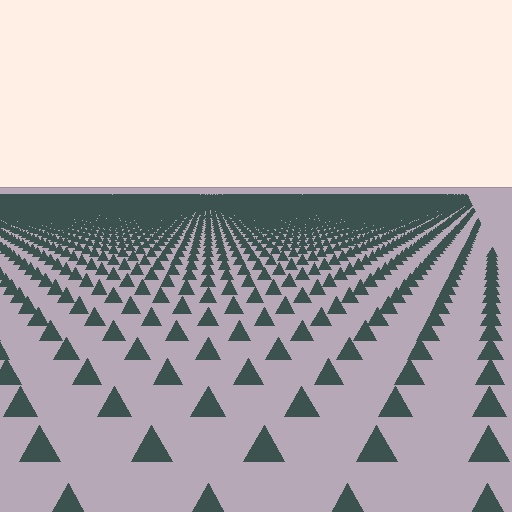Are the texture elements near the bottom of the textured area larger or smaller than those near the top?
Larger. Near the bottom, elements are closer to the viewer and appear at a bigger on-screen size.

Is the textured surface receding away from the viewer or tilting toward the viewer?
The surface is receding away from the viewer. Texture elements get smaller and denser toward the top.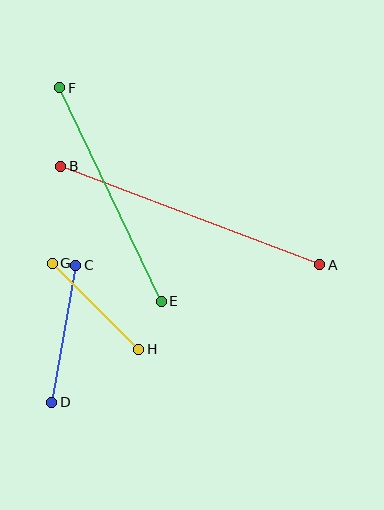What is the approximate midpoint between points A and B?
The midpoint is at approximately (190, 215) pixels.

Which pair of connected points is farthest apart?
Points A and B are farthest apart.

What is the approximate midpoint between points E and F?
The midpoint is at approximately (110, 194) pixels.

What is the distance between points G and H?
The distance is approximately 122 pixels.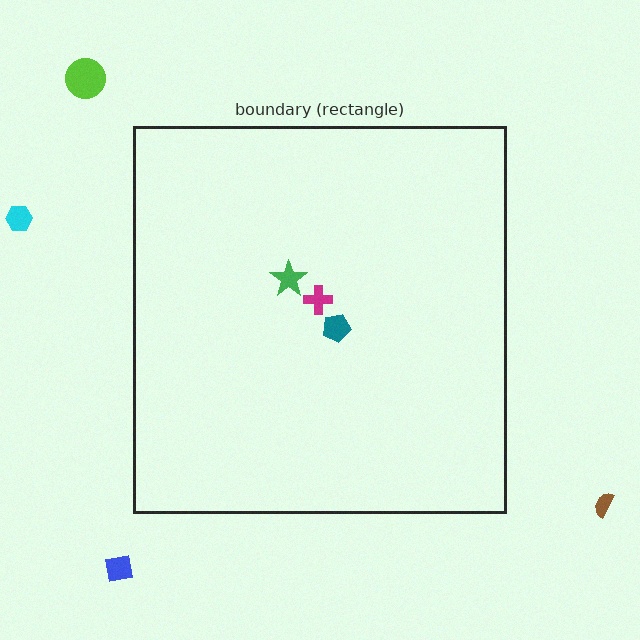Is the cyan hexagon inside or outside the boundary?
Outside.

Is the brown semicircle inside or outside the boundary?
Outside.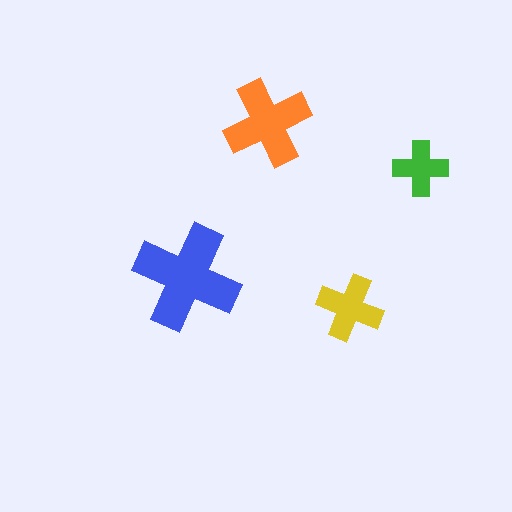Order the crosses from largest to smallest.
the blue one, the orange one, the yellow one, the green one.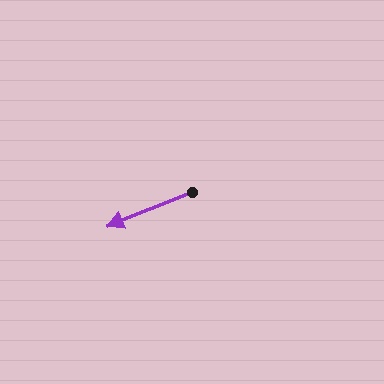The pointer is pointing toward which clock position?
Roughly 8 o'clock.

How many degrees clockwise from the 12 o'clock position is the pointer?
Approximately 248 degrees.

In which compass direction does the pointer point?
West.